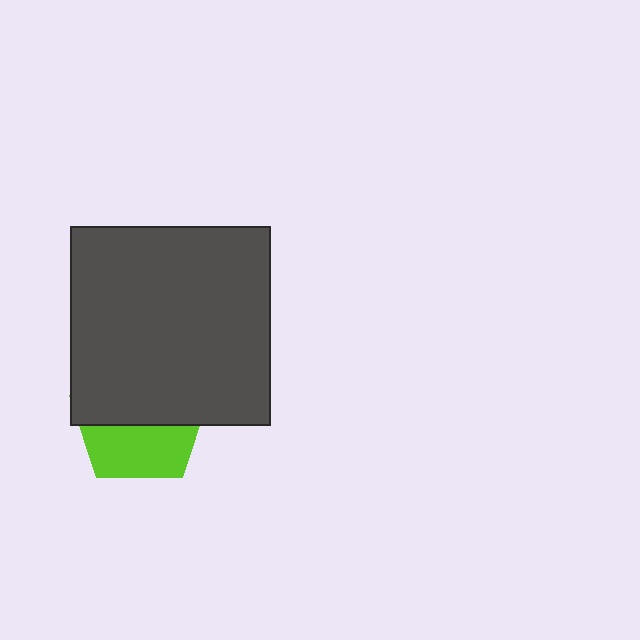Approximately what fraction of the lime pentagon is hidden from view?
Roughly 58% of the lime pentagon is hidden behind the dark gray square.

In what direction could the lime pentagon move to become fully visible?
The lime pentagon could move down. That would shift it out from behind the dark gray square entirely.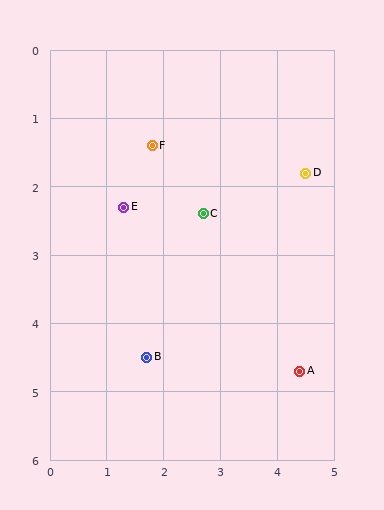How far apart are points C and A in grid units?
Points C and A are about 2.9 grid units apart.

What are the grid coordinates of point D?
Point D is at approximately (4.5, 1.8).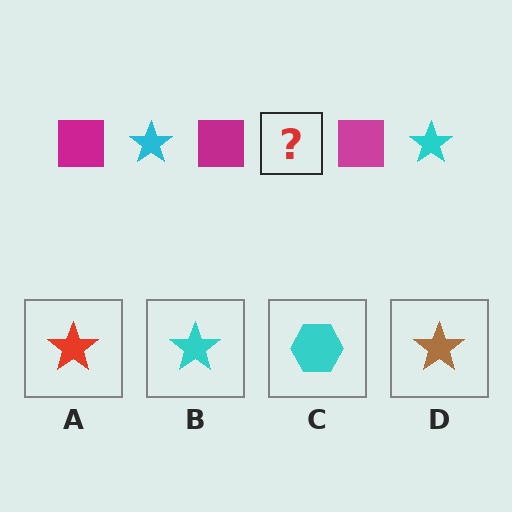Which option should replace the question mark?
Option B.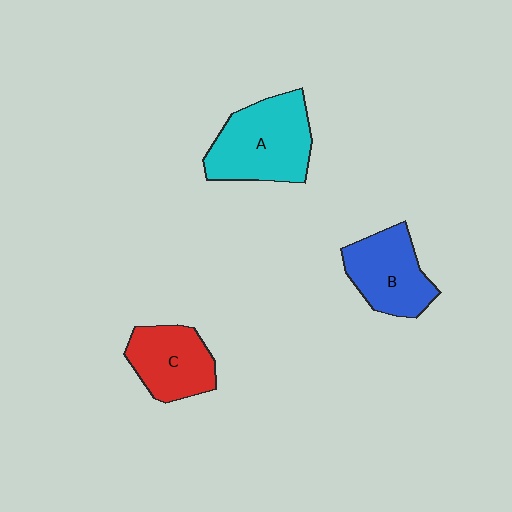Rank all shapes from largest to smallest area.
From largest to smallest: A (cyan), B (blue), C (red).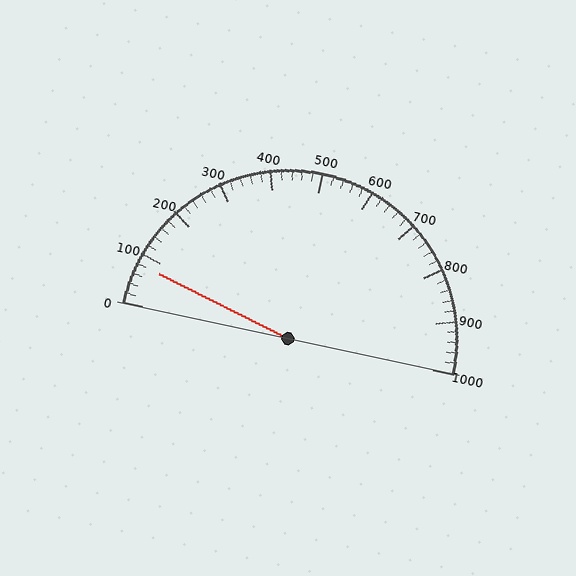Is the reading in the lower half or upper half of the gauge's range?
The reading is in the lower half of the range (0 to 1000).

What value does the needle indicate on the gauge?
The needle indicates approximately 80.